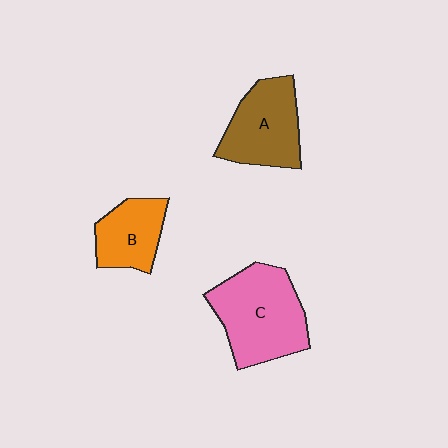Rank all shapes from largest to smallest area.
From largest to smallest: C (pink), A (brown), B (orange).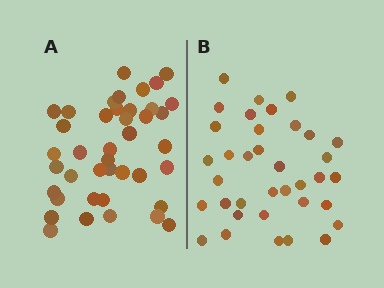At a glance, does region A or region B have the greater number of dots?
Region A (the left region) has more dots.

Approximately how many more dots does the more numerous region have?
Region A has about 5 more dots than region B.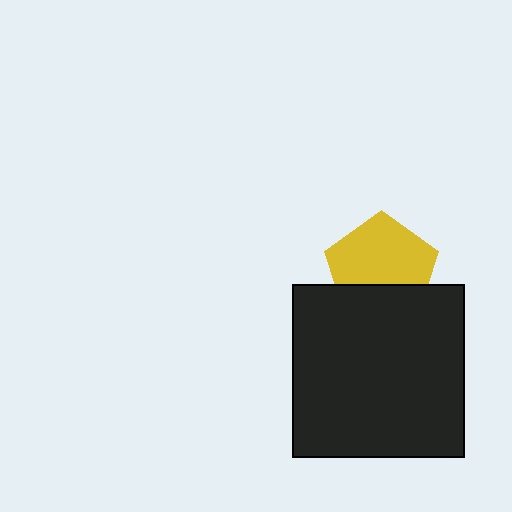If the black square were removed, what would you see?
You would see the complete yellow pentagon.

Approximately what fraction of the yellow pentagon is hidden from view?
Roughly 34% of the yellow pentagon is hidden behind the black square.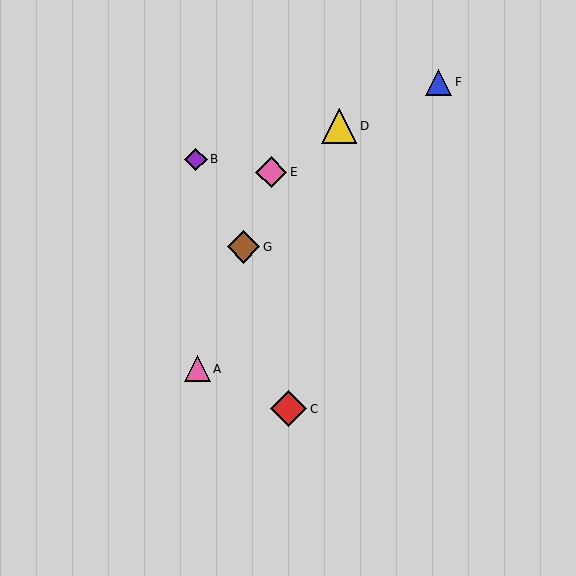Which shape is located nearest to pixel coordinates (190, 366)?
The pink triangle (labeled A) at (197, 369) is nearest to that location.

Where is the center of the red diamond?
The center of the red diamond is at (289, 409).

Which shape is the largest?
The red diamond (labeled C) is the largest.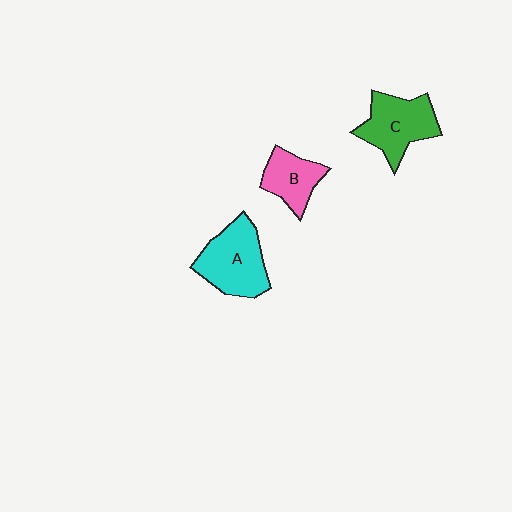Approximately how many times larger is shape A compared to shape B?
Approximately 1.6 times.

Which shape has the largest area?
Shape A (cyan).